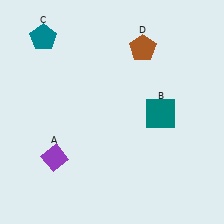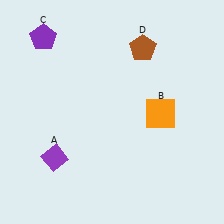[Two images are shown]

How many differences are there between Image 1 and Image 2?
There are 2 differences between the two images.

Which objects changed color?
B changed from teal to orange. C changed from teal to purple.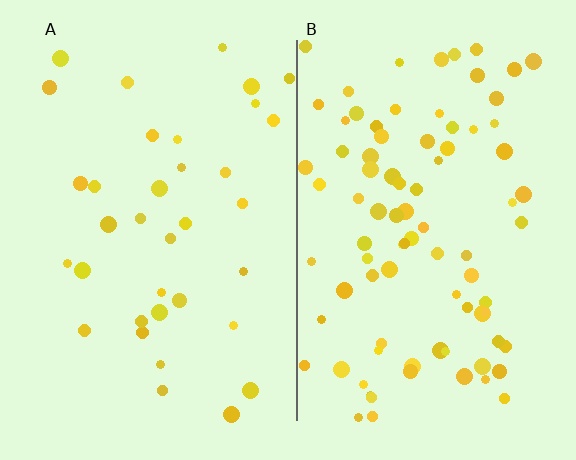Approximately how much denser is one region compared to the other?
Approximately 2.5× — region B over region A.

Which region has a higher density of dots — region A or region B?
B (the right).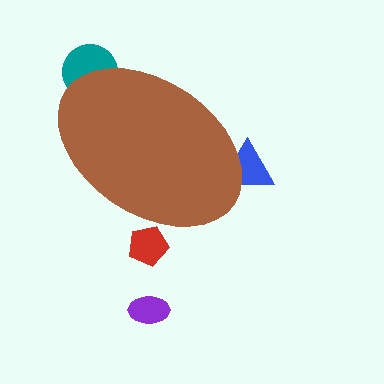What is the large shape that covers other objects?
A brown ellipse.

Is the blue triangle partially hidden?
Yes, the blue triangle is partially hidden behind the brown ellipse.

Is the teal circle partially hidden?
Yes, the teal circle is partially hidden behind the brown ellipse.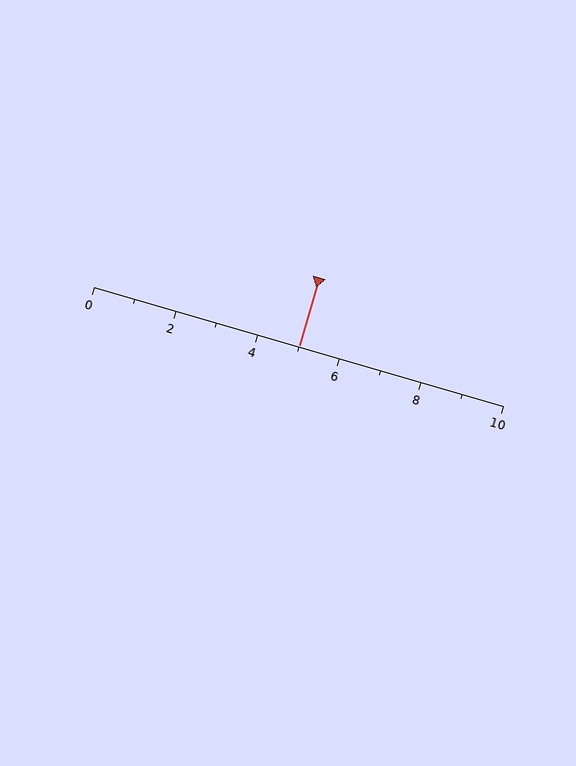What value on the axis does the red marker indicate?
The marker indicates approximately 5.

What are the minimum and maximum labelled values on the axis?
The axis runs from 0 to 10.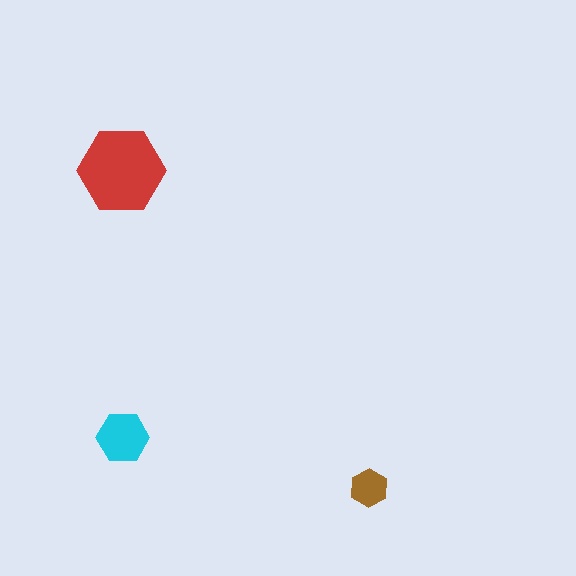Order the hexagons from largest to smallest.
the red one, the cyan one, the brown one.